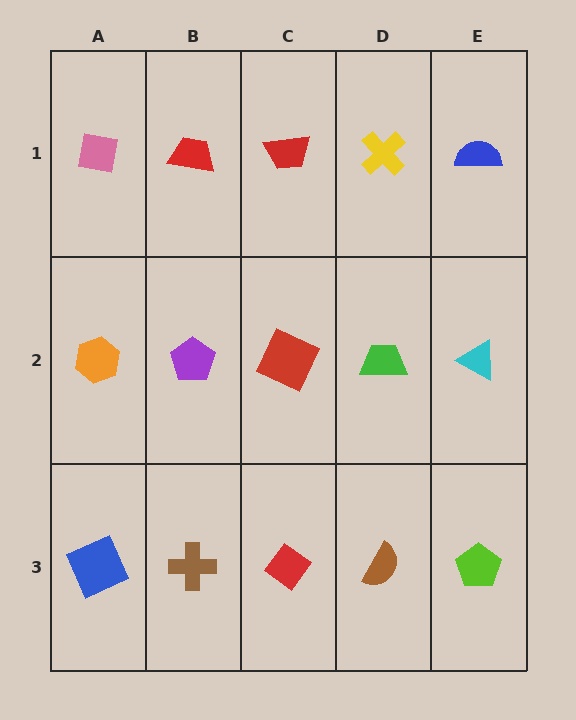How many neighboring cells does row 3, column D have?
3.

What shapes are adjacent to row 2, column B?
A red trapezoid (row 1, column B), a brown cross (row 3, column B), an orange hexagon (row 2, column A), a red square (row 2, column C).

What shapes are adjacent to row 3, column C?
A red square (row 2, column C), a brown cross (row 3, column B), a brown semicircle (row 3, column D).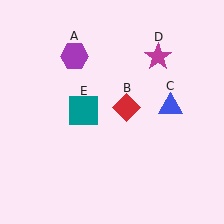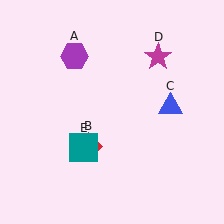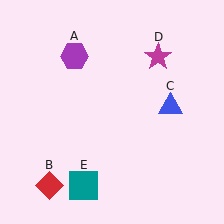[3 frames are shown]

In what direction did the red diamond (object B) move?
The red diamond (object B) moved down and to the left.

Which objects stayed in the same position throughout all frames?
Purple hexagon (object A) and blue triangle (object C) and magenta star (object D) remained stationary.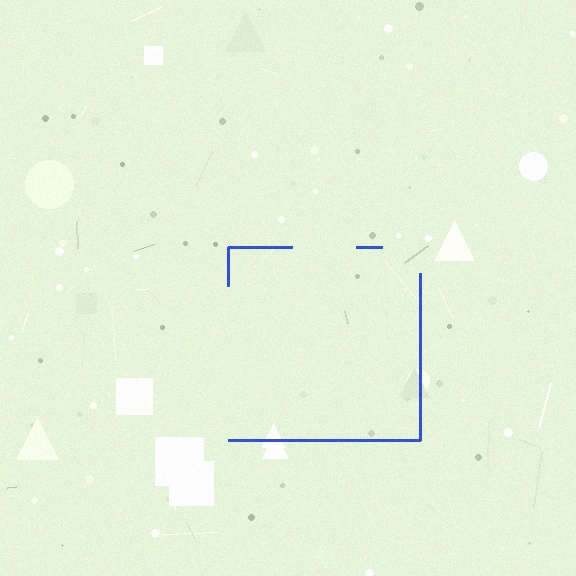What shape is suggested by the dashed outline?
The dashed outline suggests a square.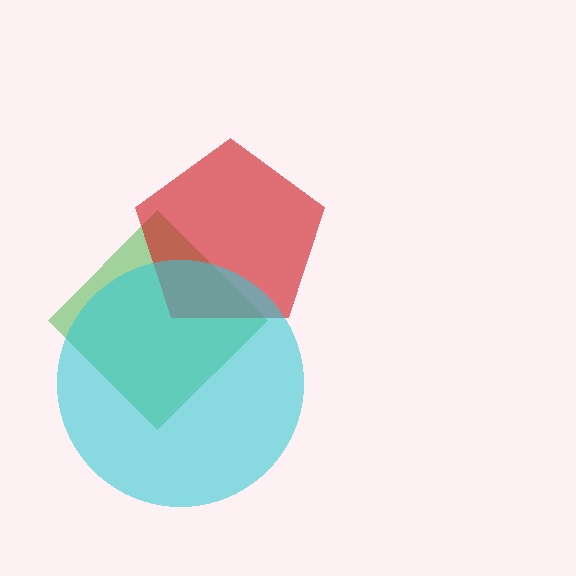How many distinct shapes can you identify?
There are 3 distinct shapes: a green diamond, a red pentagon, a cyan circle.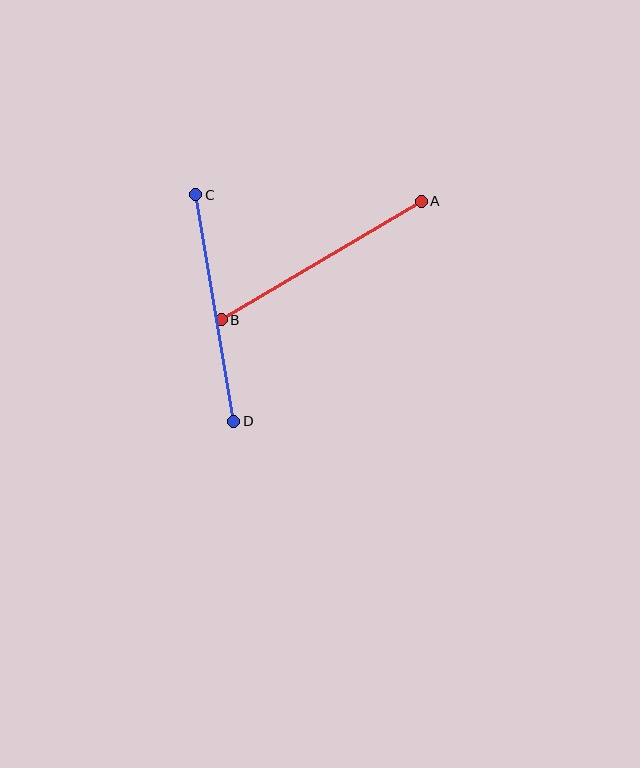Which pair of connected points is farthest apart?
Points A and B are farthest apart.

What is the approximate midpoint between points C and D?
The midpoint is at approximately (215, 308) pixels.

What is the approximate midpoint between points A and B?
The midpoint is at approximately (321, 261) pixels.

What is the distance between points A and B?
The distance is approximately 232 pixels.